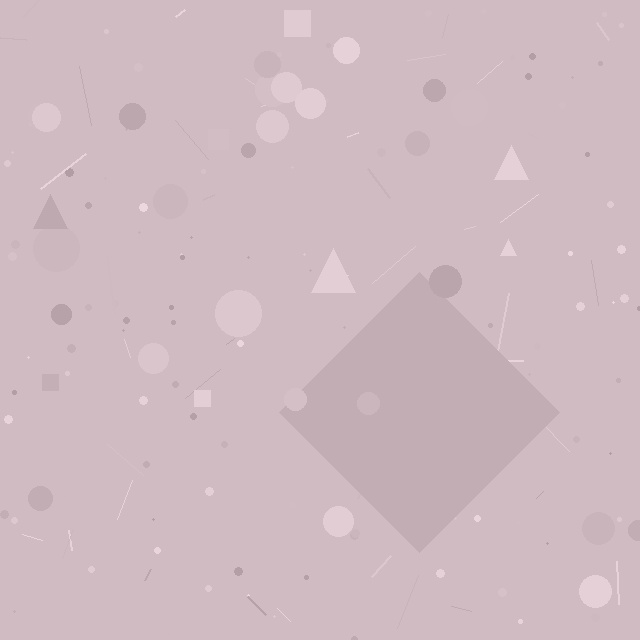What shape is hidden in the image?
A diamond is hidden in the image.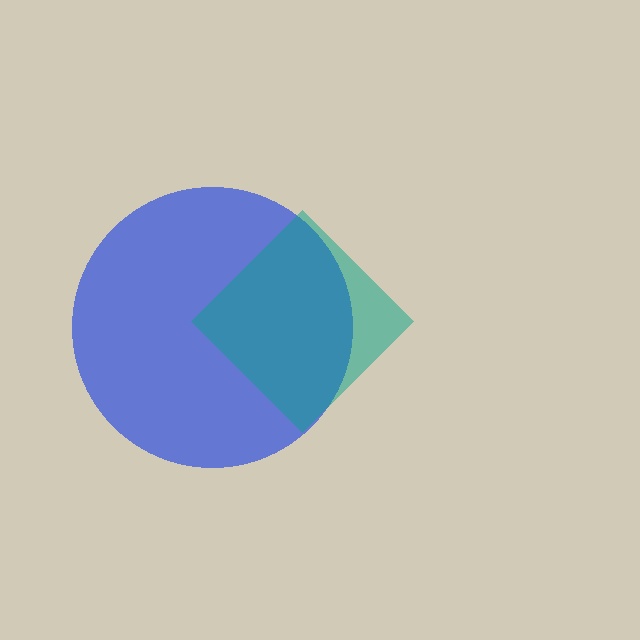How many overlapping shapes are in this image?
There are 2 overlapping shapes in the image.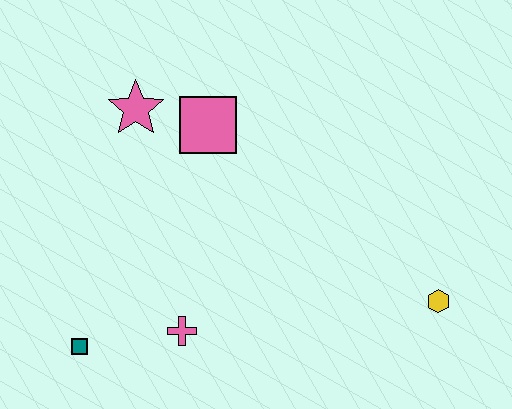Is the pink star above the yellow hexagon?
Yes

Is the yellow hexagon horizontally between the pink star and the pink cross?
No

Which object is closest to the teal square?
The pink cross is closest to the teal square.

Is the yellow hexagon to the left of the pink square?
No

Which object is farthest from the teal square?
The yellow hexagon is farthest from the teal square.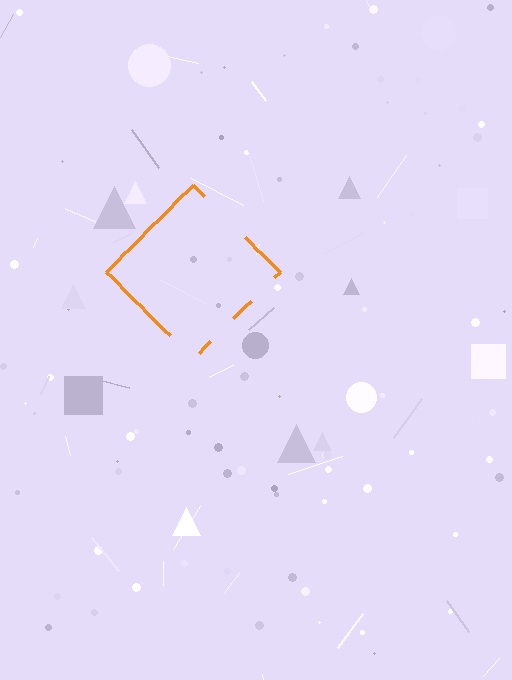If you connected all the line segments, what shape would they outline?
They would outline a diamond.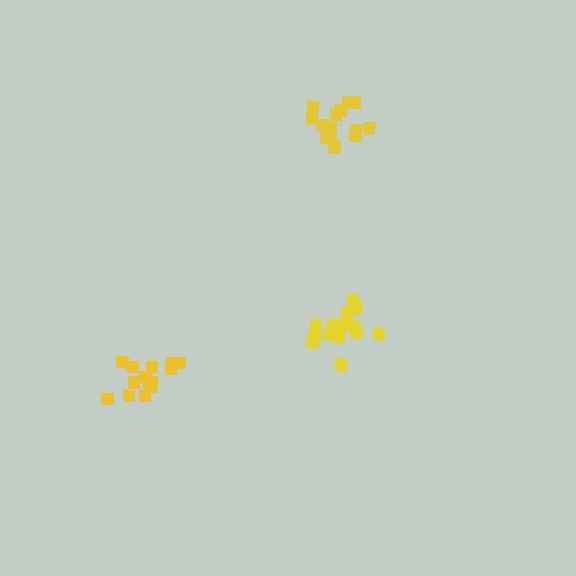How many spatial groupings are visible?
There are 3 spatial groupings.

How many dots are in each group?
Group 1: 14 dots, Group 2: 15 dots, Group 3: 16 dots (45 total).